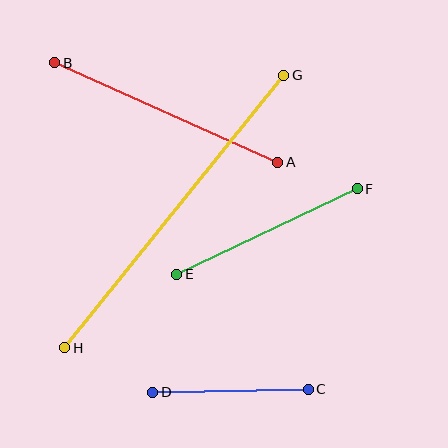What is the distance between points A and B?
The distance is approximately 244 pixels.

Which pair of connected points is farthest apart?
Points G and H are farthest apart.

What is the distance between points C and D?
The distance is approximately 155 pixels.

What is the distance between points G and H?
The distance is approximately 350 pixels.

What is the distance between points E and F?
The distance is approximately 200 pixels.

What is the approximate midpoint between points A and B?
The midpoint is at approximately (166, 113) pixels.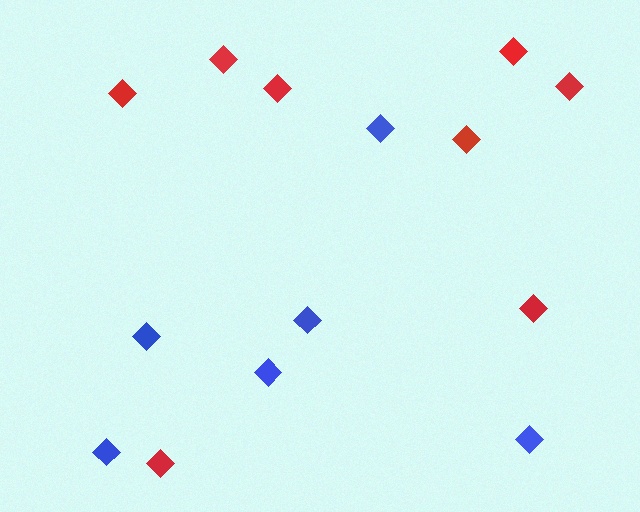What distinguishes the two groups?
There are 2 groups: one group of red diamonds (8) and one group of blue diamonds (6).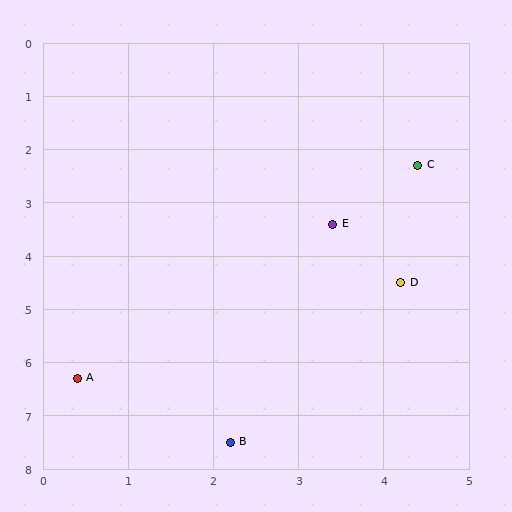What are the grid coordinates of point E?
Point E is at approximately (3.4, 3.4).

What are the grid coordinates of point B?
Point B is at approximately (2.2, 7.5).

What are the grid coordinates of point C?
Point C is at approximately (4.4, 2.3).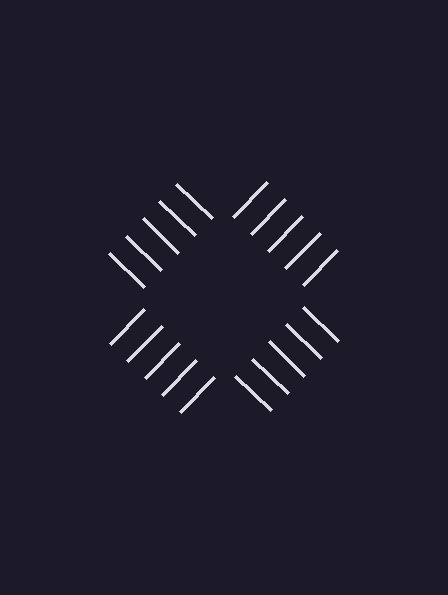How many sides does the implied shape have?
4 sides — the line-ends trace a square.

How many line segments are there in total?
20 — 5 along each of the 4 edges.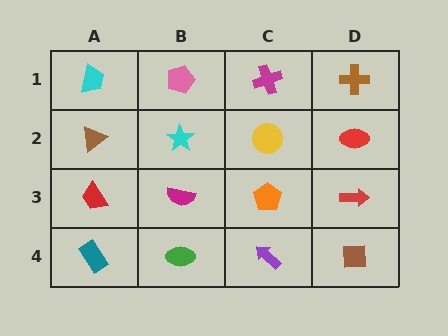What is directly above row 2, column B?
A pink pentagon.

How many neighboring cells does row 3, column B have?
4.